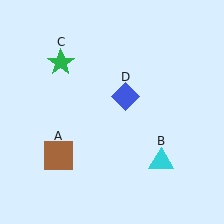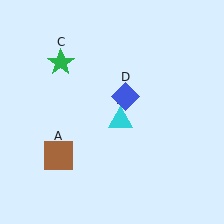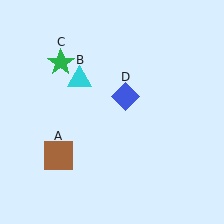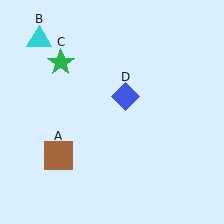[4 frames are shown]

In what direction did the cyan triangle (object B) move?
The cyan triangle (object B) moved up and to the left.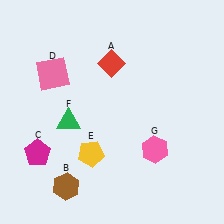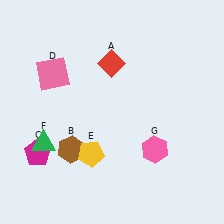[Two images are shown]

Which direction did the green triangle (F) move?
The green triangle (F) moved left.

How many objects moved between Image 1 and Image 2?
2 objects moved between the two images.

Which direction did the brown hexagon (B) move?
The brown hexagon (B) moved up.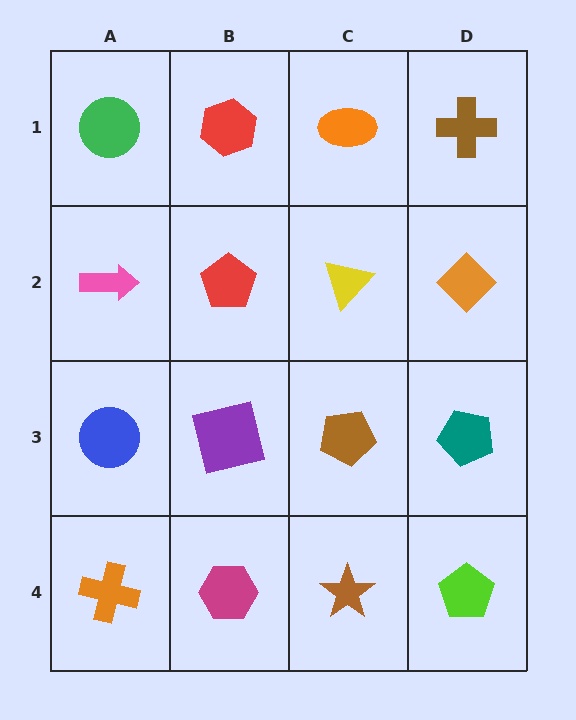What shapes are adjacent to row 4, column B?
A purple square (row 3, column B), an orange cross (row 4, column A), a brown star (row 4, column C).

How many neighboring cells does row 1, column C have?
3.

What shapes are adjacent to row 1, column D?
An orange diamond (row 2, column D), an orange ellipse (row 1, column C).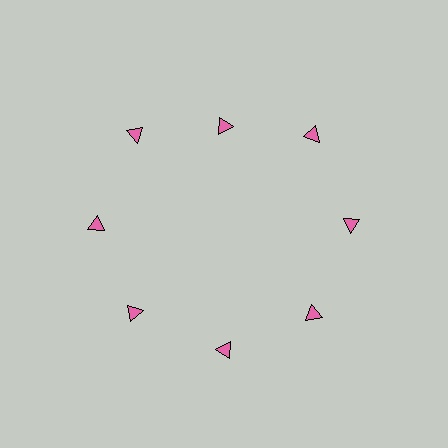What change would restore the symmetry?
The symmetry would be restored by moving it outward, back onto the ring so that all 8 triangles sit at equal angles and equal distance from the center.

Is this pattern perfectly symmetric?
No. The 8 pink triangles are arranged in a ring, but one element near the 12 o'clock position is pulled inward toward the center, breaking the 8-fold rotational symmetry.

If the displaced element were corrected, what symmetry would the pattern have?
It would have 8-fold rotational symmetry — the pattern would map onto itself every 45 degrees.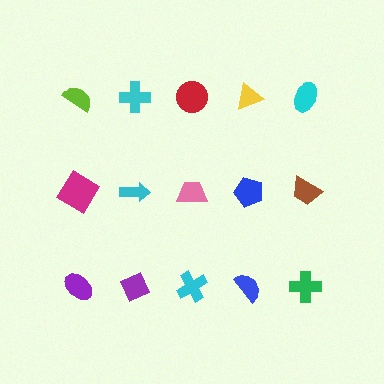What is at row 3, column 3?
A cyan cross.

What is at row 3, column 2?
A purple diamond.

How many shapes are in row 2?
5 shapes.